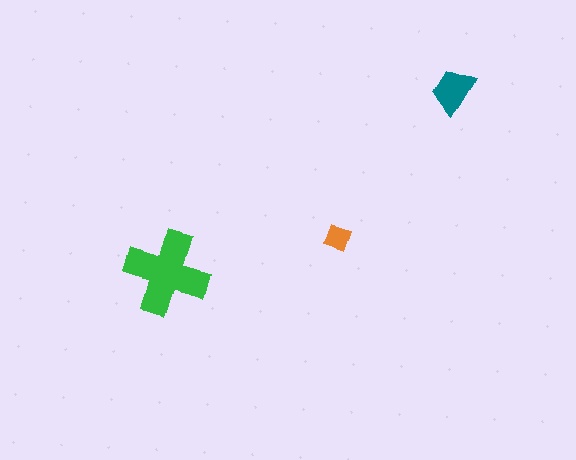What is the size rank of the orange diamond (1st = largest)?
3rd.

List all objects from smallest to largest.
The orange diamond, the teal trapezoid, the green cross.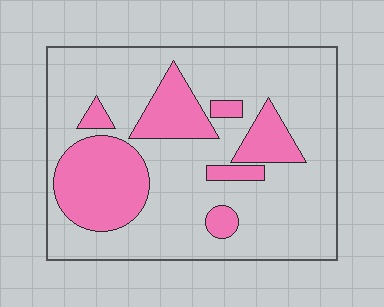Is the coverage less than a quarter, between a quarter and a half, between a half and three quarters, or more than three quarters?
Between a quarter and a half.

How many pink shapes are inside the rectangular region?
7.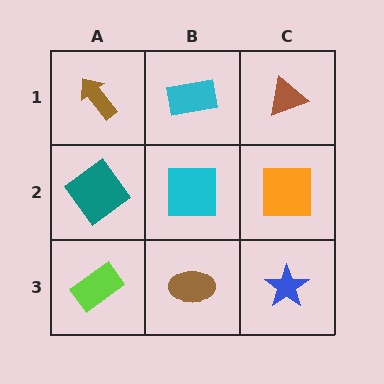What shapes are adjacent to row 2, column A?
A brown arrow (row 1, column A), a lime rectangle (row 3, column A), a cyan square (row 2, column B).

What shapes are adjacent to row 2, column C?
A brown triangle (row 1, column C), a blue star (row 3, column C), a cyan square (row 2, column B).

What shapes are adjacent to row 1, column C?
An orange square (row 2, column C), a cyan rectangle (row 1, column B).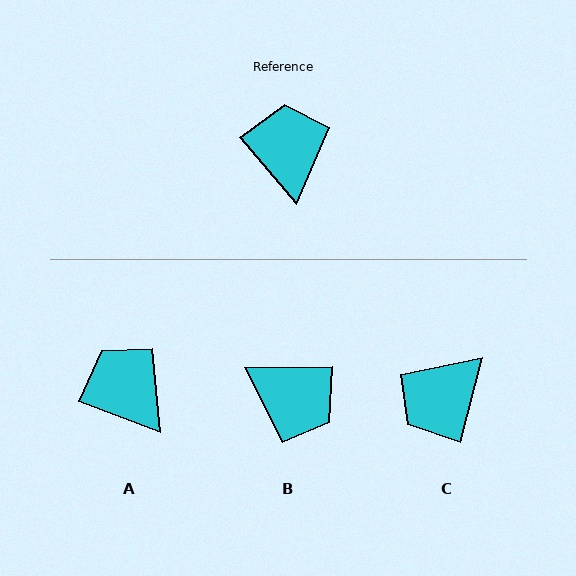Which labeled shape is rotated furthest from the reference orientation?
B, about 130 degrees away.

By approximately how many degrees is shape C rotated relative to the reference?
Approximately 125 degrees counter-clockwise.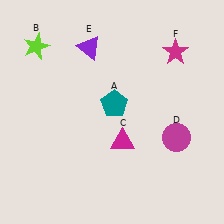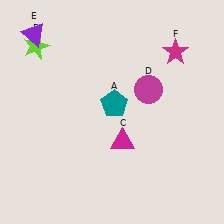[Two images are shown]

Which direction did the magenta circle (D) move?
The magenta circle (D) moved up.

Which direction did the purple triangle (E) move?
The purple triangle (E) moved left.